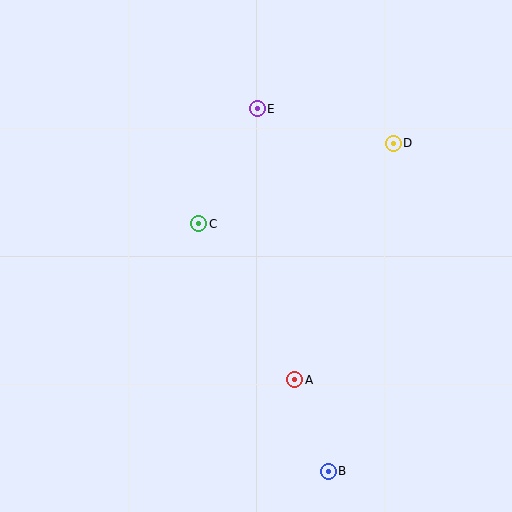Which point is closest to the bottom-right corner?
Point B is closest to the bottom-right corner.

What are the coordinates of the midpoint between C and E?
The midpoint between C and E is at (228, 166).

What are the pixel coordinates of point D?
Point D is at (393, 143).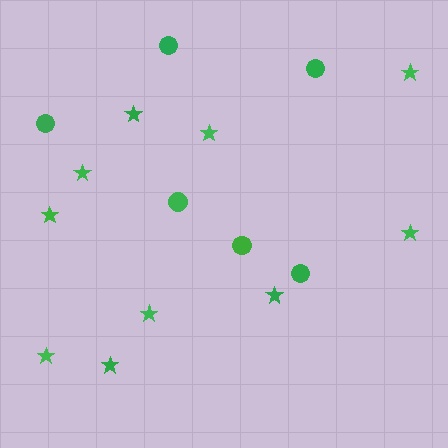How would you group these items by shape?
There are 2 groups: one group of circles (6) and one group of stars (10).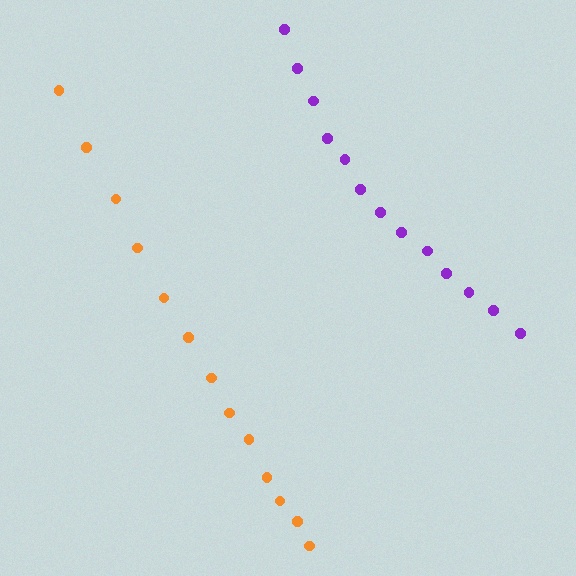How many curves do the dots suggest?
There are 2 distinct paths.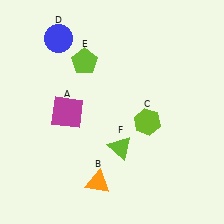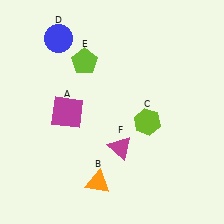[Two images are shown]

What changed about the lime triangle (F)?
In Image 1, F is lime. In Image 2, it changed to magenta.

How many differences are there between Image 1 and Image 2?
There is 1 difference between the two images.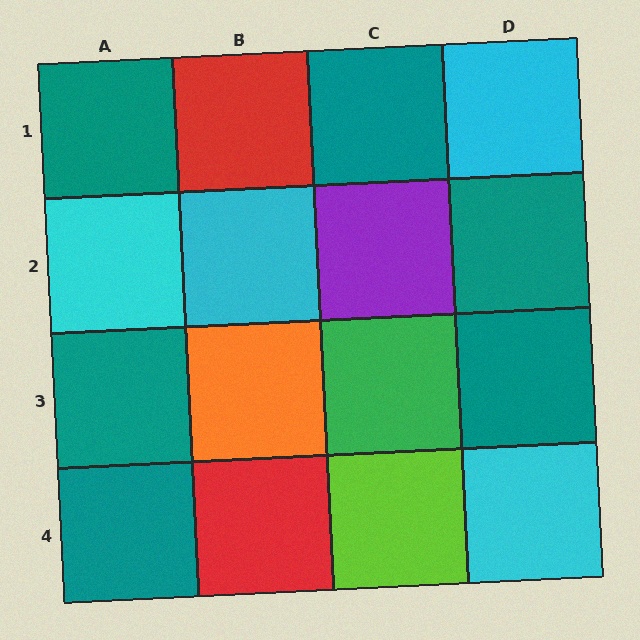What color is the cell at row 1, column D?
Cyan.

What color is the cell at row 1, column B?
Red.